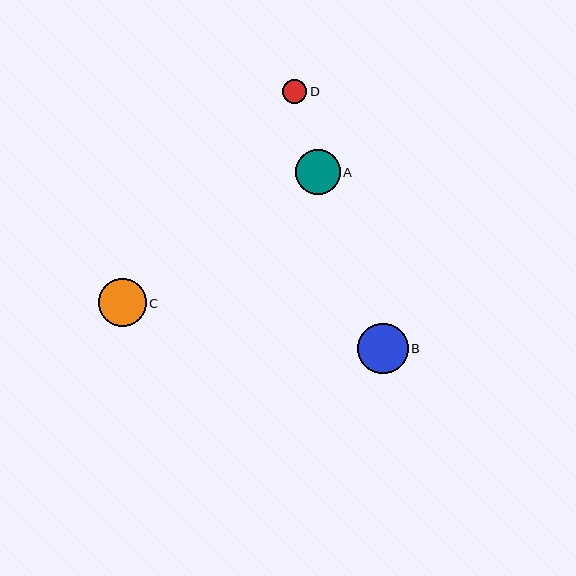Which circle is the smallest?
Circle D is the smallest with a size of approximately 24 pixels.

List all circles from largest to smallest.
From largest to smallest: B, C, A, D.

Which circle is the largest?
Circle B is the largest with a size of approximately 50 pixels.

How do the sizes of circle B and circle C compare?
Circle B and circle C are approximately the same size.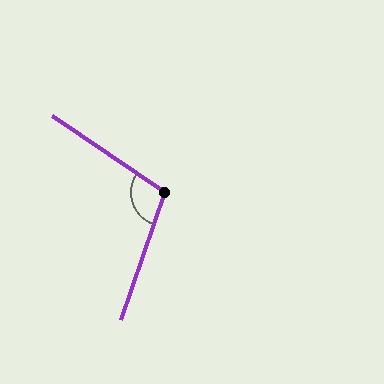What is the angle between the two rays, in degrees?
Approximately 105 degrees.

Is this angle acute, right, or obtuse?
It is obtuse.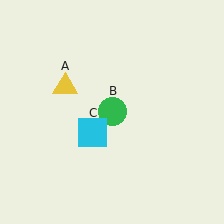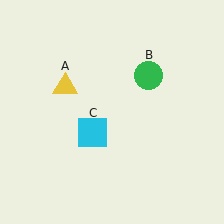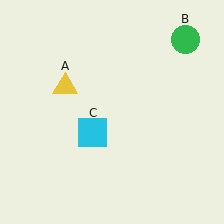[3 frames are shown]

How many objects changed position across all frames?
1 object changed position: green circle (object B).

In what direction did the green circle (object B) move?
The green circle (object B) moved up and to the right.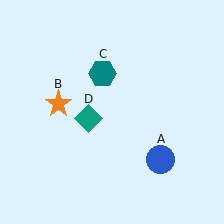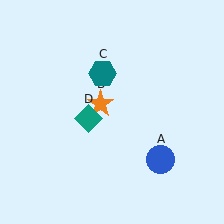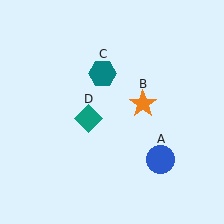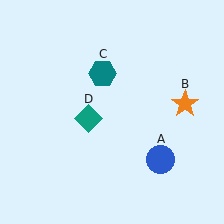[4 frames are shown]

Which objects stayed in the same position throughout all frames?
Blue circle (object A) and teal hexagon (object C) and teal diamond (object D) remained stationary.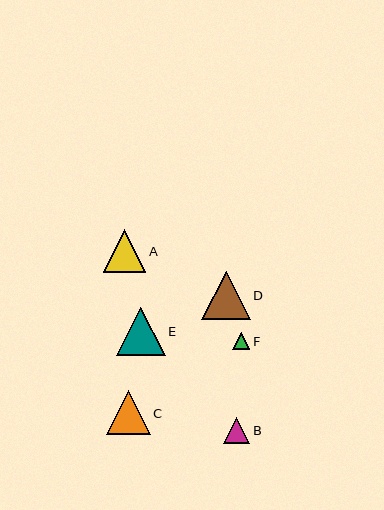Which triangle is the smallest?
Triangle F is the smallest with a size of approximately 17 pixels.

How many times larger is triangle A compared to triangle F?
Triangle A is approximately 2.5 times the size of triangle F.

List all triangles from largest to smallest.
From largest to smallest: E, D, C, A, B, F.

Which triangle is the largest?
Triangle E is the largest with a size of approximately 49 pixels.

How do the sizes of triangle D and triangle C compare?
Triangle D and triangle C are approximately the same size.